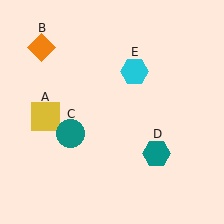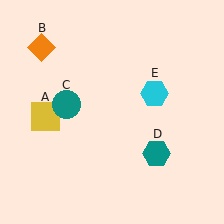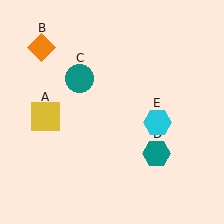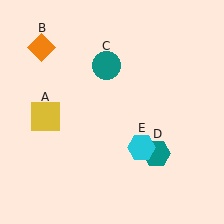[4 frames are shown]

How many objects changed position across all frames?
2 objects changed position: teal circle (object C), cyan hexagon (object E).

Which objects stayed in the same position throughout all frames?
Yellow square (object A) and orange diamond (object B) and teal hexagon (object D) remained stationary.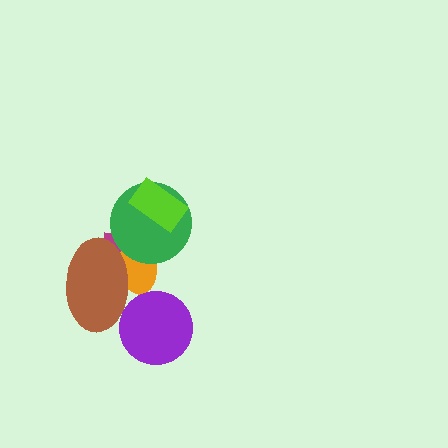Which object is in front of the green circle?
The lime rectangle is in front of the green circle.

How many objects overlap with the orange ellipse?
3 objects overlap with the orange ellipse.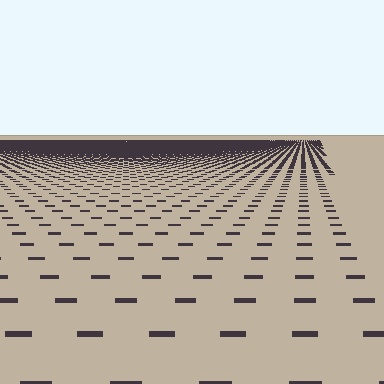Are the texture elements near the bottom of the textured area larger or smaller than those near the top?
Larger. Near the bottom, elements are closer to the viewer and appear at a bigger on-screen size.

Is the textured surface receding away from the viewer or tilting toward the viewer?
The surface is receding away from the viewer. Texture elements get smaller and denser toward the top.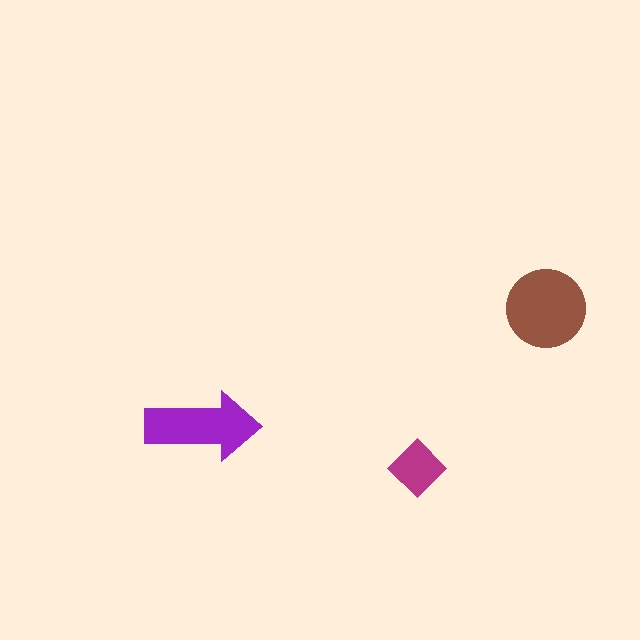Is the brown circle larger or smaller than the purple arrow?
Larger.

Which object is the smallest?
The magenta diamond.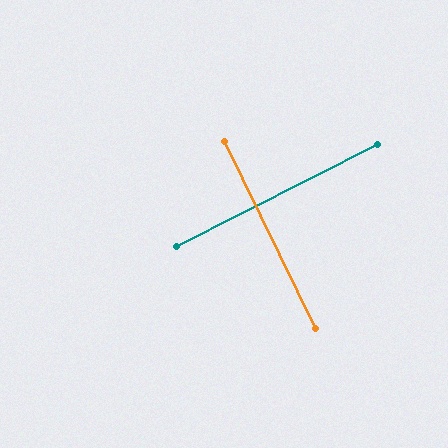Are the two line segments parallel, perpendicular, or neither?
Perpendicular — they meet at approximately 89°.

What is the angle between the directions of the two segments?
Approximately 89 degrees.